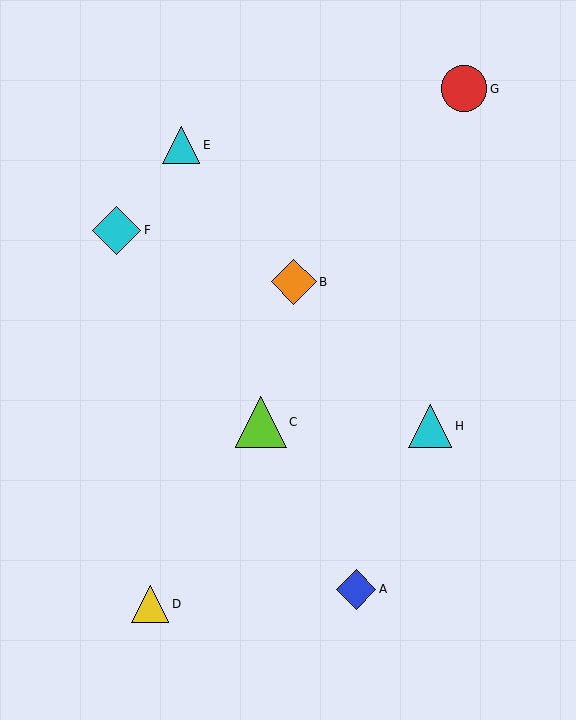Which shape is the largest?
The lime triangle (labeled C) is the largest.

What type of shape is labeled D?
Shape D is a yellow triangle.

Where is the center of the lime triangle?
The center of the lime triangle is at (261, 422).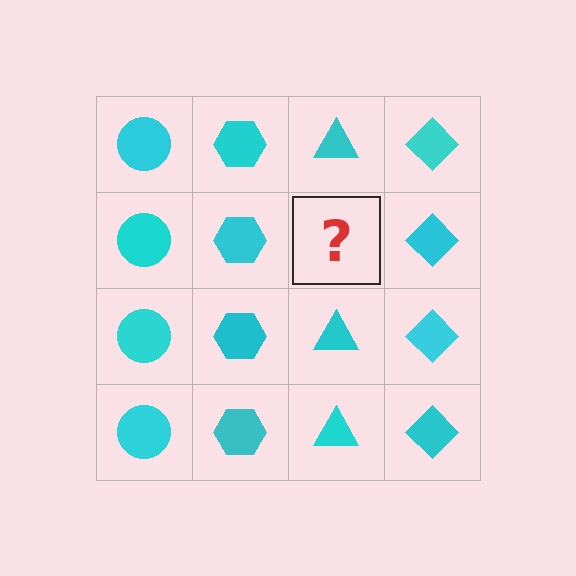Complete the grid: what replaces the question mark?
The question mark should be replaced with a cyan triangle.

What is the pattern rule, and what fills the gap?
The rule is that each column has a consistent shape. The gap should be filled with a cyan triangle.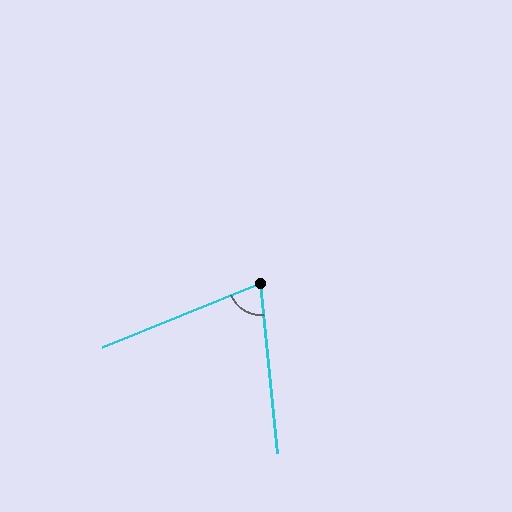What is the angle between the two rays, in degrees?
Approximately 74 degrees.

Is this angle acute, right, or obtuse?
It is acute.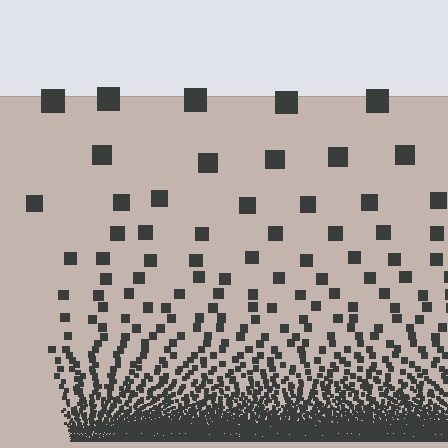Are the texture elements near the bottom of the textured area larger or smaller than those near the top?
Smaller. The gradient is inverted — elements near the bottom are smaller and denser.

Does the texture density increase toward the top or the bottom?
Density increases toward the bottom.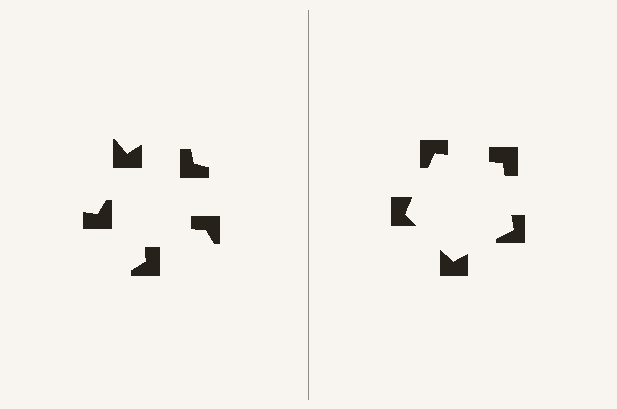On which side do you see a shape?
An illusory pentagon appears on the right side. On the left side the wedge cuts are rotated, so no coherent shape forms.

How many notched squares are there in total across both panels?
10 — 5 on each side.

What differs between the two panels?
The notched squares are positioned identically on both sides; only the wedge orientations differ. On the right they align to a pentagon; on the left they are misaligned.